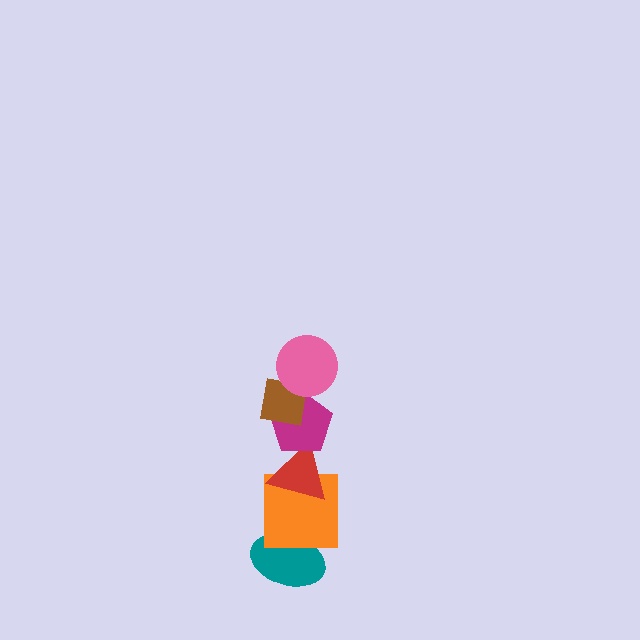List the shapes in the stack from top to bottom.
From top to bottom: the pink circle, the brown square, the magenta pentagon, the red triangle, the orange square, the teal ellipse.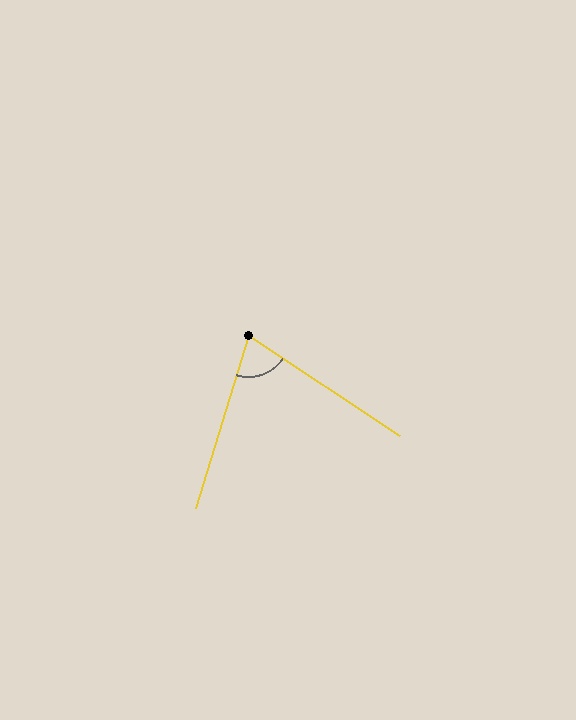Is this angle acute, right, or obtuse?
It is acute.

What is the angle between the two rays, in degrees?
Approximately 73 degrees.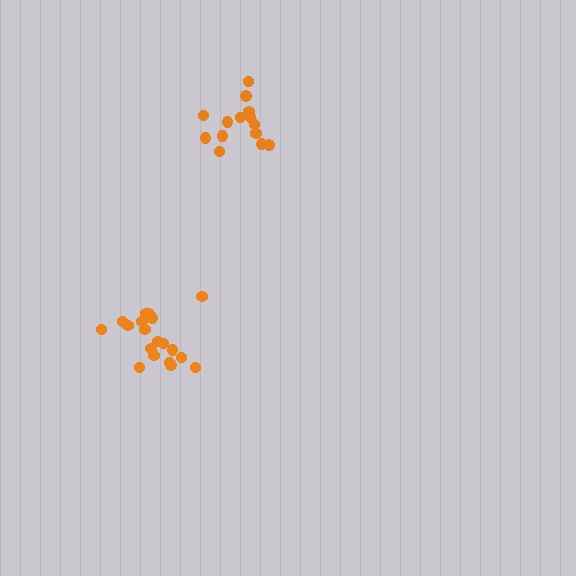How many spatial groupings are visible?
There are 2 spatial groupings.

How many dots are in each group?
Group 1: 19 dots, Group 2: 14 dots (33 total).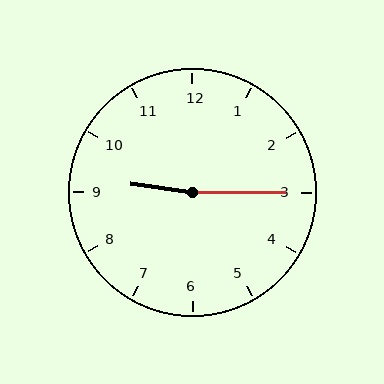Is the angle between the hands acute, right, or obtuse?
It is obtuse.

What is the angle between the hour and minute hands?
Approximately 172 degrees.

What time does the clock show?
9:15.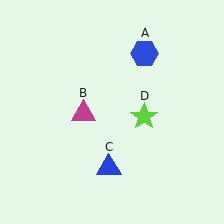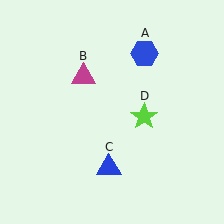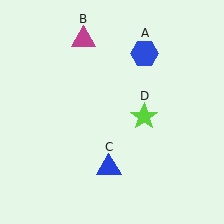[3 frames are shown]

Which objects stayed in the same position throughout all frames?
Blue hexagon (object A) and blue triangle (object C) and lime star (object D) remained stationary.